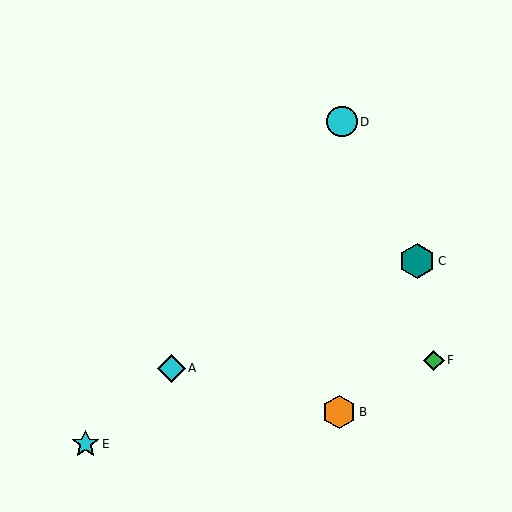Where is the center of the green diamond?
The center of the green diamond is at (434, 360).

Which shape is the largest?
The teal hexagon (labeled C) is the largest.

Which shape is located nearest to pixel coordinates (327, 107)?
The cyan circle (labeled D) at (342, 122) is nearest to that location.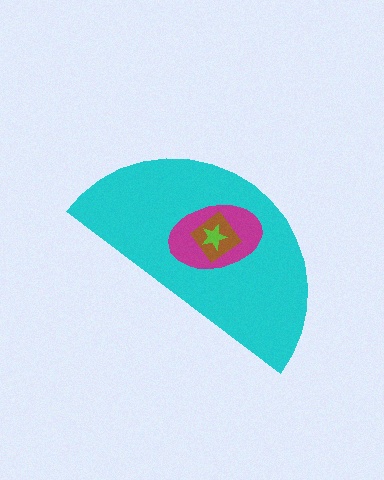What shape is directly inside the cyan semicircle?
The magenta ellipse.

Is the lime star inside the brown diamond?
Yes.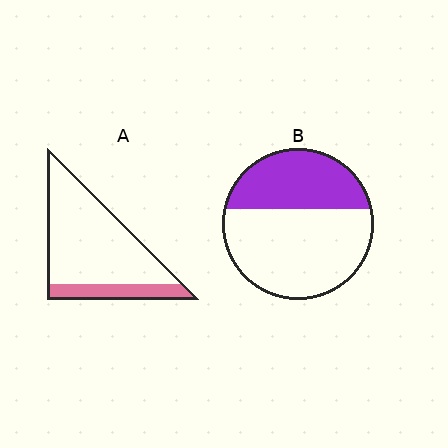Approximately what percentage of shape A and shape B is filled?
A is approximately 20% and B is approximately 40%.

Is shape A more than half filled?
No.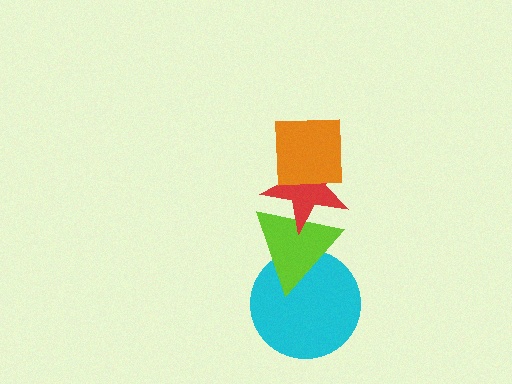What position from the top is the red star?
The red star is 2nd from the top.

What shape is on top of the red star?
The orange square is on top of the red star.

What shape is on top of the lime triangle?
The red star is on top of the lime triangle.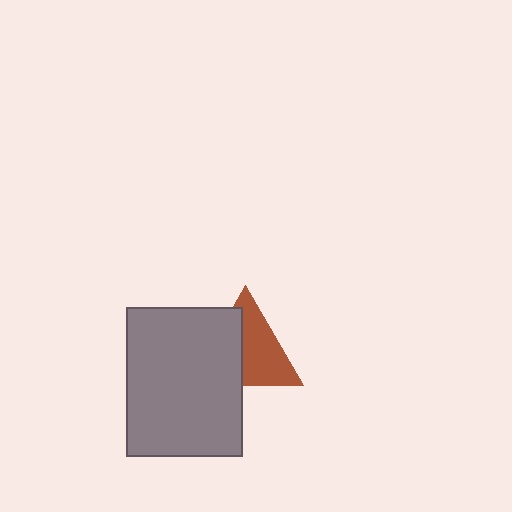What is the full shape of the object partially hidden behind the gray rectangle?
The partially hidden object is a brown triangle.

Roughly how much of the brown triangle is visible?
About half of it is visible (roughly 56%).